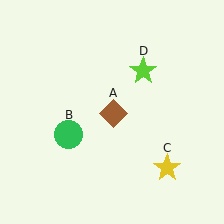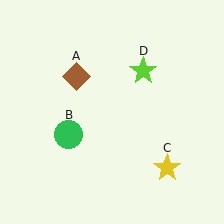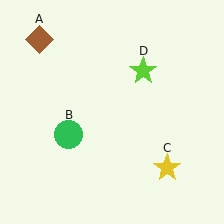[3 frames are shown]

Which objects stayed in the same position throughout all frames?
Green circle (object B) and yellow star (object C) and lime star (object D) remained stationary.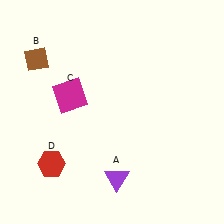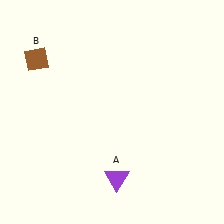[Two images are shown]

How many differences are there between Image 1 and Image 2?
There are 2 differences between the two images.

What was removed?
The magenta square (C), the red hexagon (D) were removed in Image 2.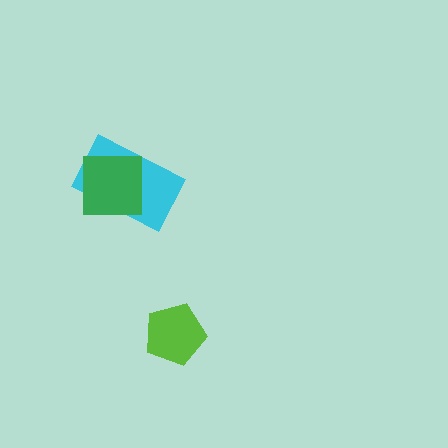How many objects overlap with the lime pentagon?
0 objects overlap with the lime pentagon.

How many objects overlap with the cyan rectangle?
1 object overlaps with the cyan rectangle.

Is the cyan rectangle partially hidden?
Yes, it is partially covered by another shape.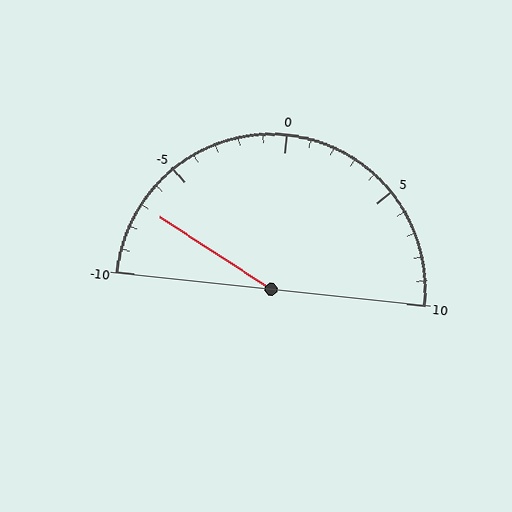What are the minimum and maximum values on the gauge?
The gauge ranges from -10 to 10.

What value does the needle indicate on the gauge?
The needle indicates approximately -7.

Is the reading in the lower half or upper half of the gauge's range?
The reading is in the lower half of the range (-10 to 10).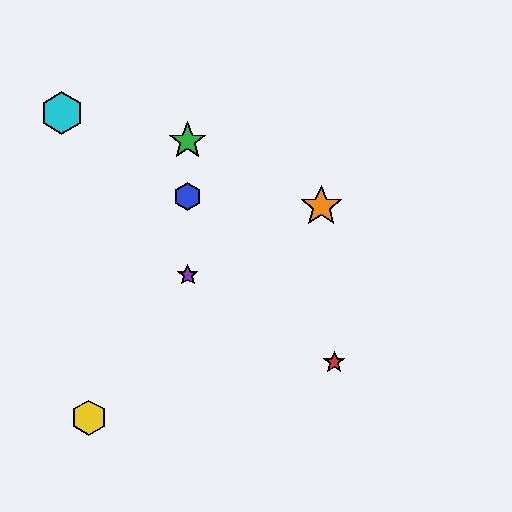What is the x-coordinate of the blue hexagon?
The blue hexagon is at x≈188.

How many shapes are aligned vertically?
3 shapes (the blue hexagon, the green star, the purple star) are aligned vertically.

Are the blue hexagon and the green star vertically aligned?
Yes, both are at x≈188.